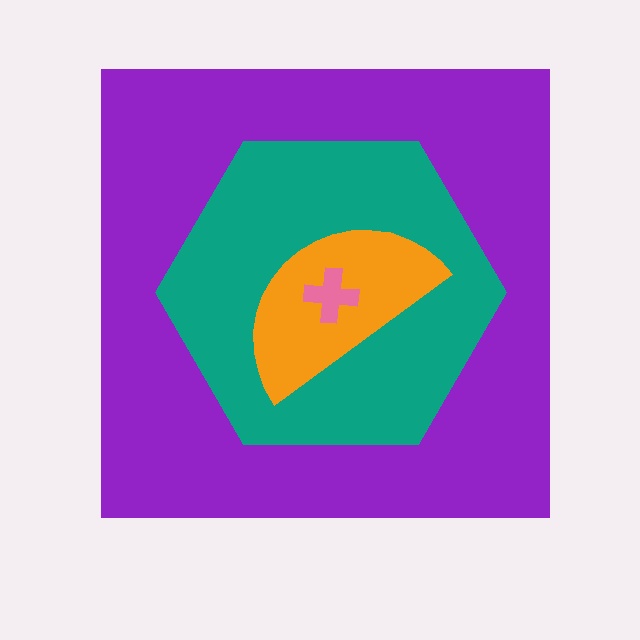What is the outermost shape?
The purple square.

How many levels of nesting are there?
4.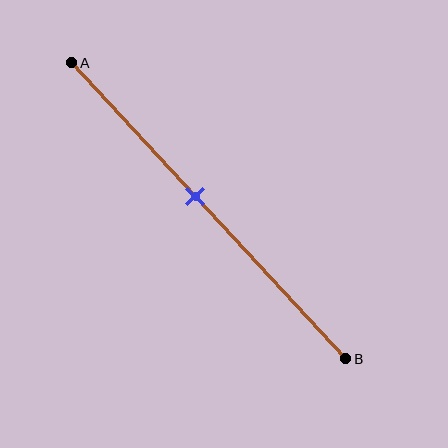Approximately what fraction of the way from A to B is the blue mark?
The blue mark is approximately 45% of the way from A to B.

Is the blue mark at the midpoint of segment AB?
No, the mark is at about 45% from A, not at the 50% midpoint.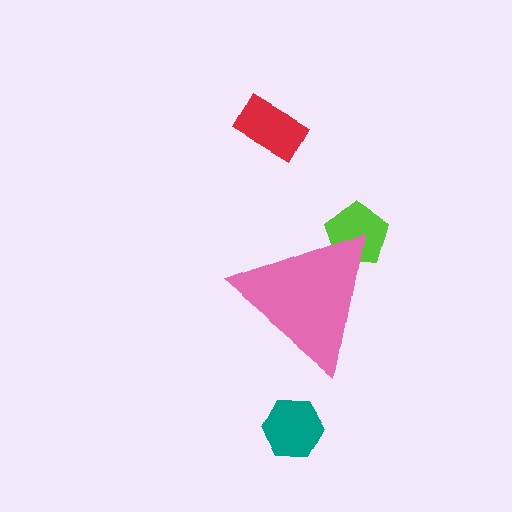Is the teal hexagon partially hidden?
No, the teal hexagon is fully visible.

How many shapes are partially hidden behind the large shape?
1 shape is partially hidden.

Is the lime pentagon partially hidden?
Yes, the lime pentagon is partially hidden behind the pink triangle.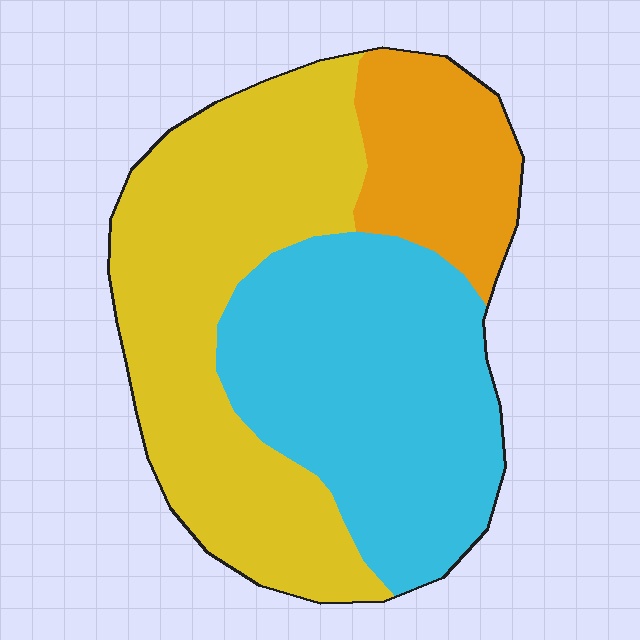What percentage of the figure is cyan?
Cyan covers roughly 40% of the figure.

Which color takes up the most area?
Yellow, at roughly 45%.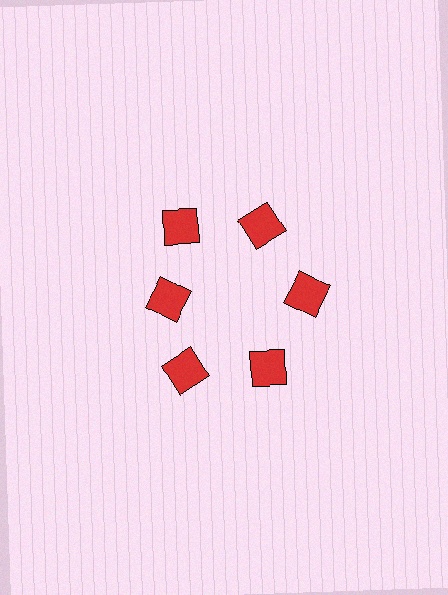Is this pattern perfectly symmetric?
No. The 6 red squares are arranged in a ring, but one element near the 9 o'clock position is pulled inward toward the center, breaking the 6-fold rotational symmetry.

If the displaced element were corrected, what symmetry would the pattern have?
It would have 6-fold rotational symmetry — the pattern would map onto itself every 60 degrees.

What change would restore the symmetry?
The symmetry would be restored by moving it outward, back onto the ring so that all 6 squares sit at equal angles and equal distance from the center.